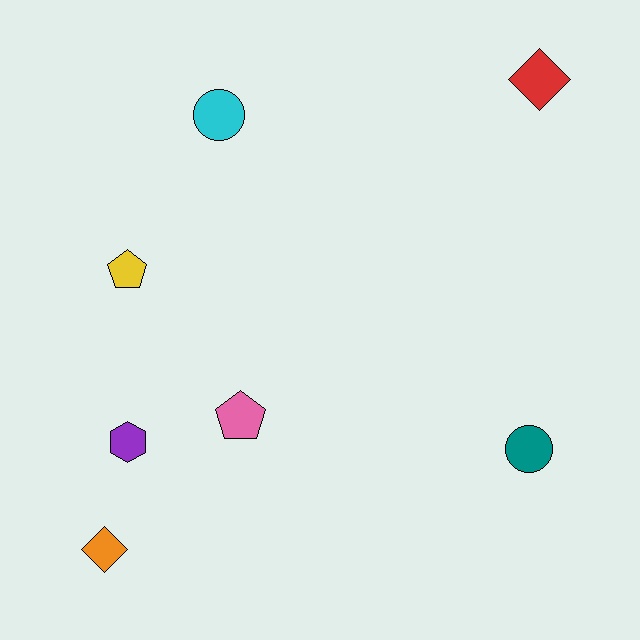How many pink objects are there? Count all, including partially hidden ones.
There is 1 pink object.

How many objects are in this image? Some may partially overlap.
There are 7 objects.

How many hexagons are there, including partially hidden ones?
There is 1 hexagon.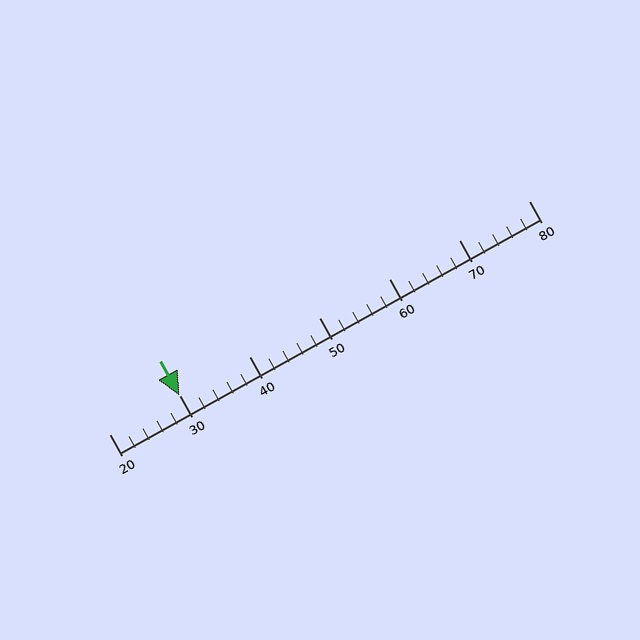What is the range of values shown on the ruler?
The ruler shows values from 20 to 80.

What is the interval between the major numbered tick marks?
The major tick marks are spaced 10 units apart.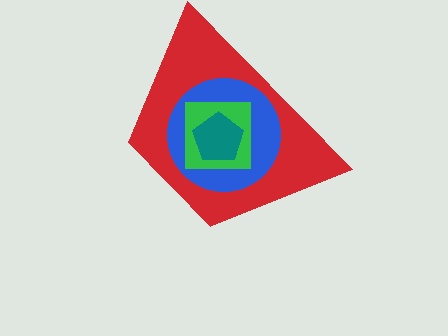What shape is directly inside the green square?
The teal pentagon.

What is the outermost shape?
The red trapezoid.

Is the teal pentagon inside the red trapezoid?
Yes.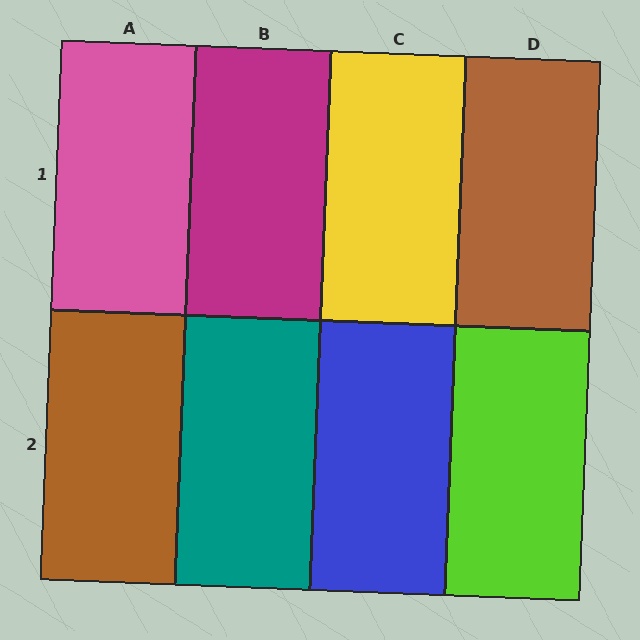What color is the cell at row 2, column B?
Teal.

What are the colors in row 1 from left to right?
Pink, magenta, yellow, brown.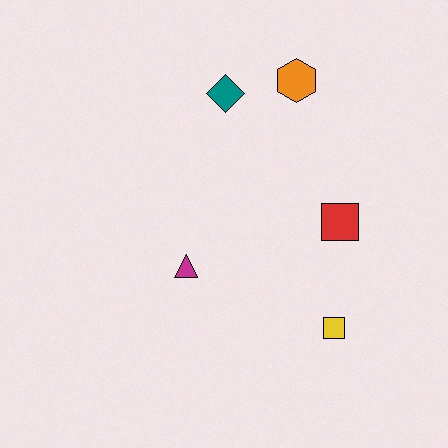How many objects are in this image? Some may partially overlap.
There are 5 objects.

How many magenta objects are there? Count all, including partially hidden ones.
There is 1 magenta object.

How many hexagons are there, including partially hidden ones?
There is 1 hexagon.